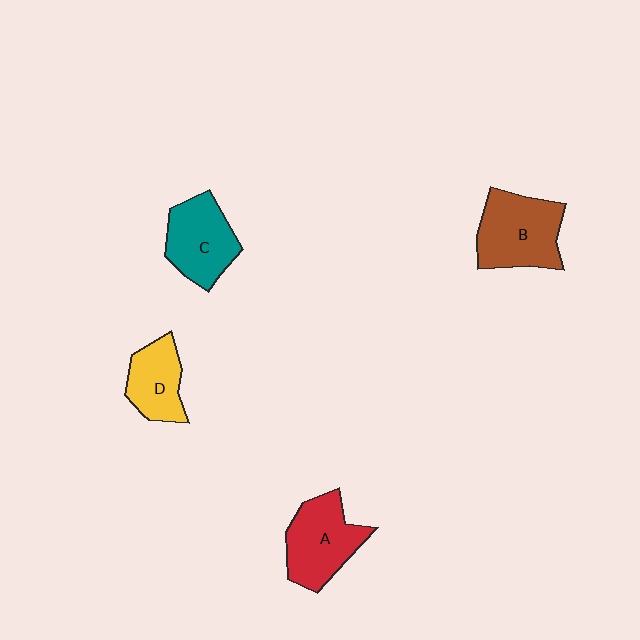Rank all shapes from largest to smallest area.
From largest to smallest: B (brown), A (red), C (teal), D (yellow).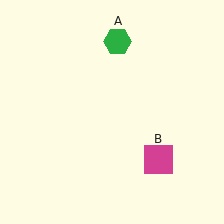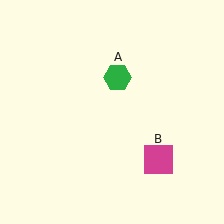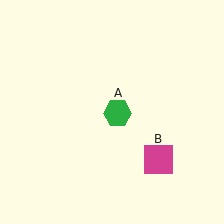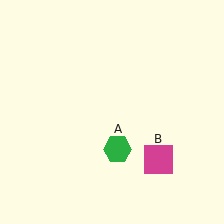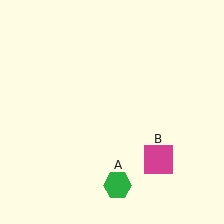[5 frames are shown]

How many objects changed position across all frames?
1 object changed position: green hexagon (object A).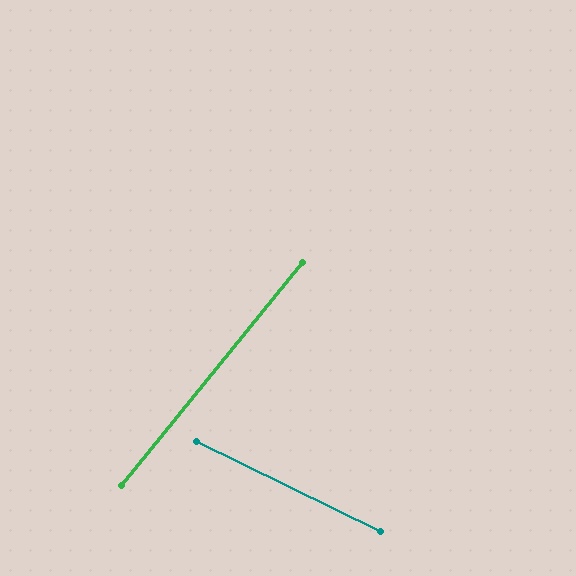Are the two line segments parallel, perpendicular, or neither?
Neither parallel nor perpendicular — they differ by about 77°.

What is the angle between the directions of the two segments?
Approximately 77 degrees.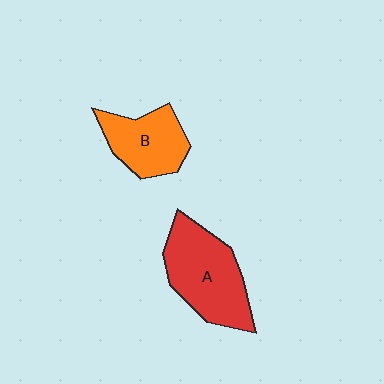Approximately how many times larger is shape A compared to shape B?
Approximately 1.4 times.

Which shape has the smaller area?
Shape B (orange).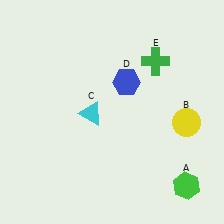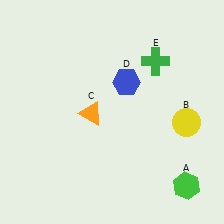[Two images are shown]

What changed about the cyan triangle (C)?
In Image 1, C is cyan. In Image 2, it changed to orange.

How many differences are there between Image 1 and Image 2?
There is 1 difference between the two images.